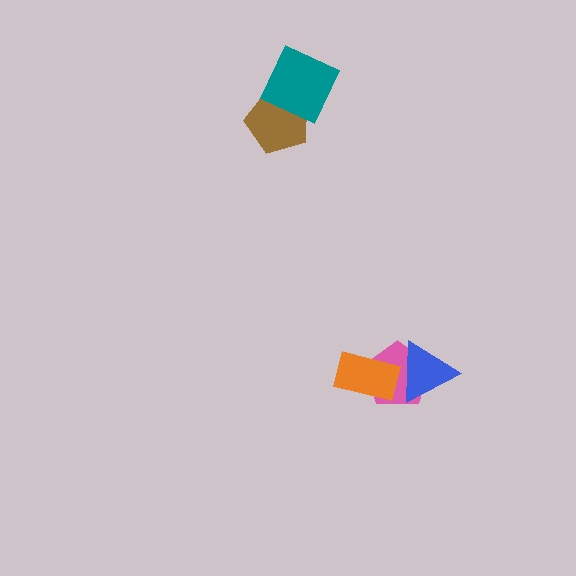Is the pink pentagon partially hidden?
Yes, it is partially covered by another shape.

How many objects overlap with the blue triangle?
2 objects overlap with the blue triangle.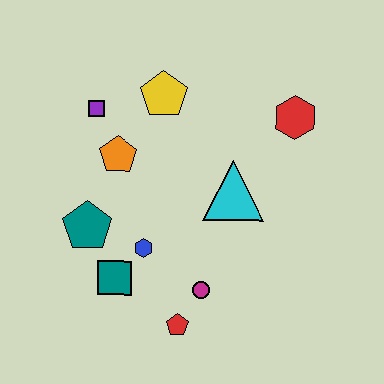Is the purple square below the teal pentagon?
No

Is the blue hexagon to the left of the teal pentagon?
No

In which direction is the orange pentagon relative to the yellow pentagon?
The orange pentagon is below the yellow pentagon.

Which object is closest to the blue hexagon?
The teal square is closest to the blue hexagon.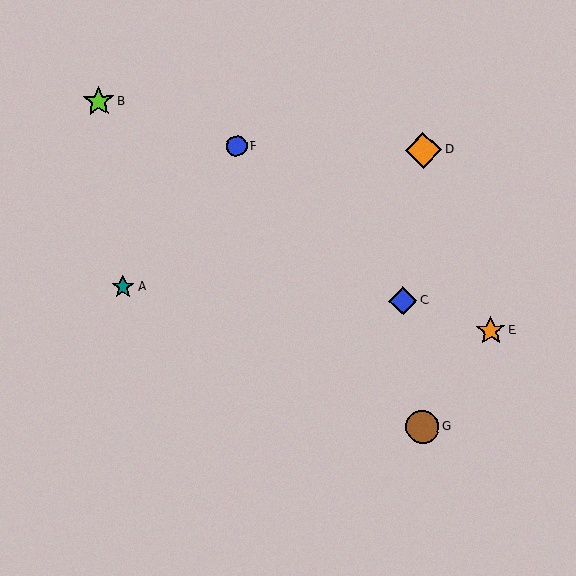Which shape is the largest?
The orange diamond (labeled D) is the largest.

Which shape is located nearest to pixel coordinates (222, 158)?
The blue circle (labeled F) at (237, 146) is nearest to that location.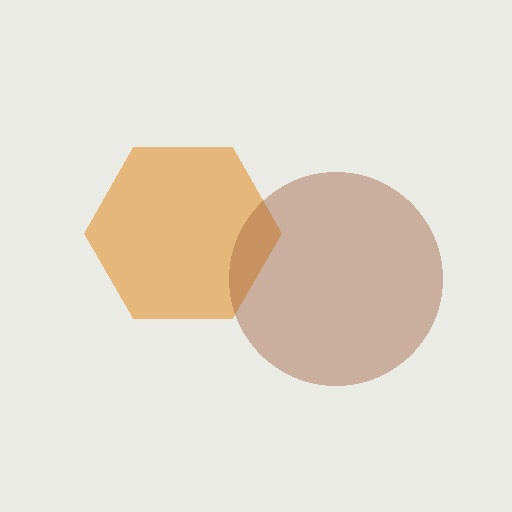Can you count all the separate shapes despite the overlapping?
Yes, there are 2 separate shapes.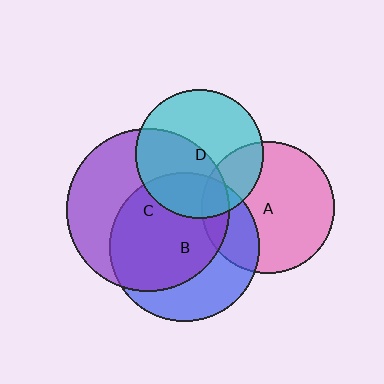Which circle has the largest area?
Circle C (purple).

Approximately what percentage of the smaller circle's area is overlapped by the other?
Approximately 20%.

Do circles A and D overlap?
Yes.